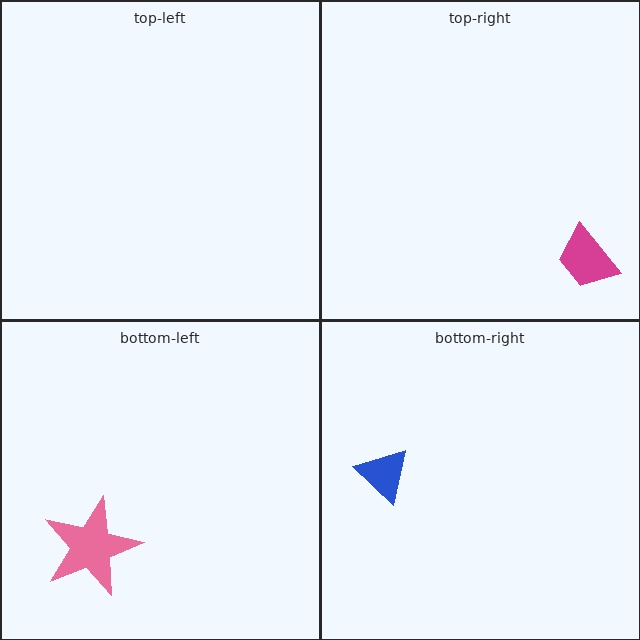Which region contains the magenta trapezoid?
The top-right region.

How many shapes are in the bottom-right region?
1.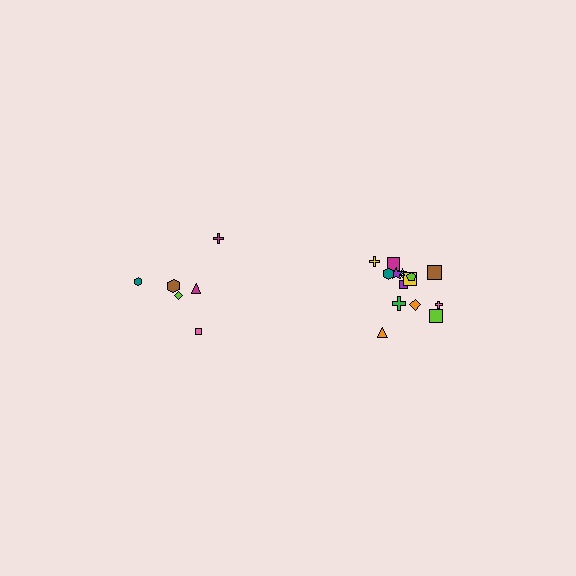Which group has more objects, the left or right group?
The right group.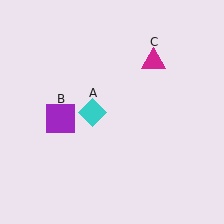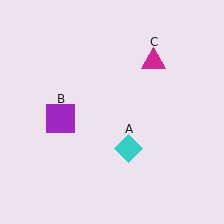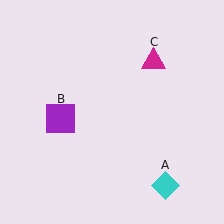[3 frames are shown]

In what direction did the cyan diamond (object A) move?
The cyan diamond (object A) moved down and to the right.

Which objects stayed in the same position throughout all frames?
Purple square (object B) and magenta triangle (object C) remained stationary.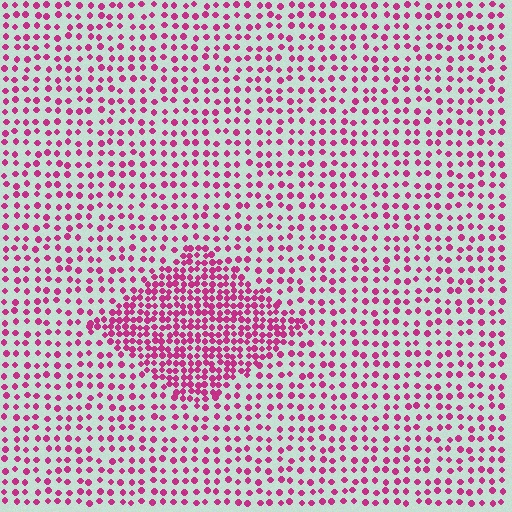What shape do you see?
I see a diamond.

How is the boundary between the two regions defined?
The boundary is defined by a change in element density (approximately 2.2x ratio). All elements are the same color, size, and shape.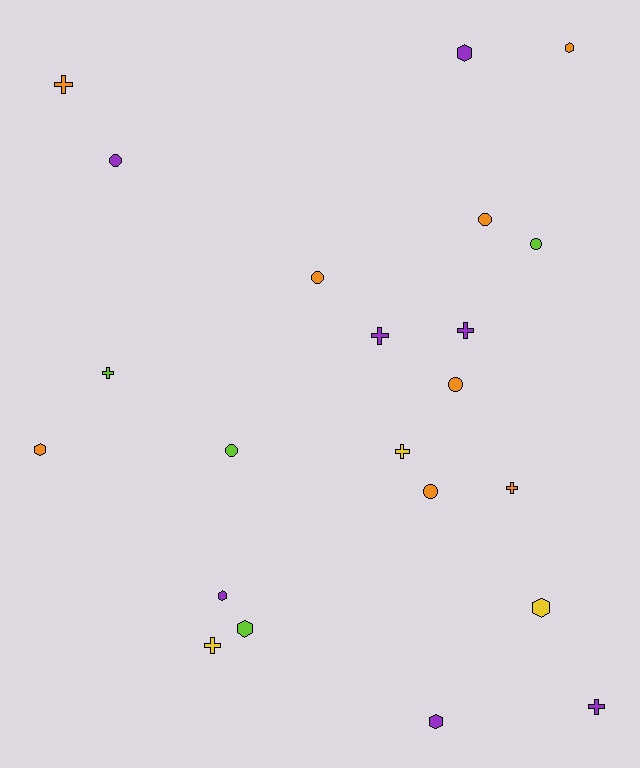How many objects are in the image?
There are 22 objects.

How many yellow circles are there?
There are no yellow circles.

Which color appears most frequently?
Orange, with 8 objects.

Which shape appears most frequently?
Cross, with 8 objects.